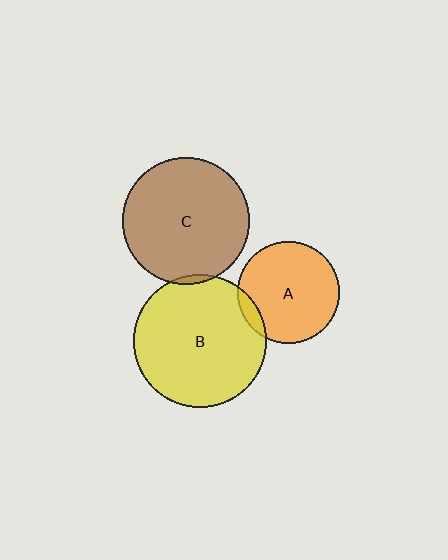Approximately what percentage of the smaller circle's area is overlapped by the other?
Approximately 5%.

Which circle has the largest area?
Circle B (yellow).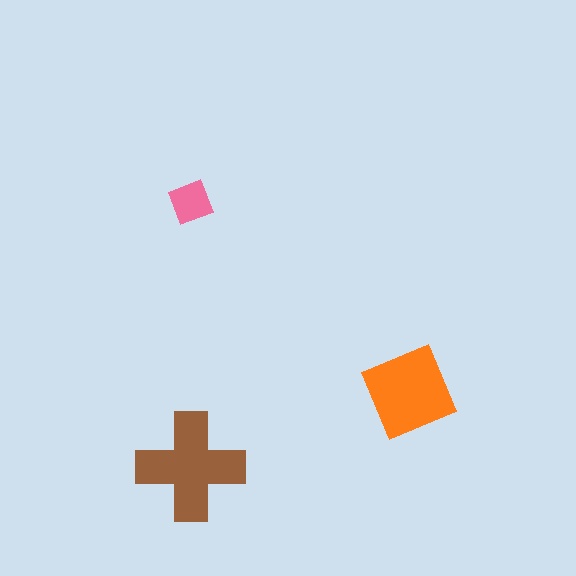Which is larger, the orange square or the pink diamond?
The orange square.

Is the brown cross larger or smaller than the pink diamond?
Larger.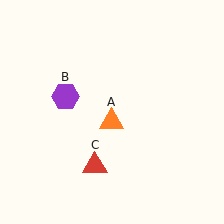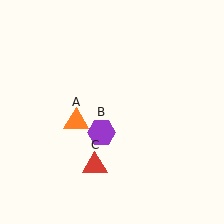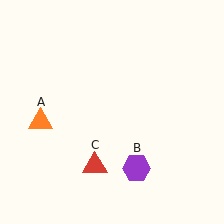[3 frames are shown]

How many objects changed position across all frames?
2 objects changed position: orange triangle (object A), purple hexagon (object B).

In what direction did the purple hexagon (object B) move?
The purple hexagon (object B) moved down and to the right.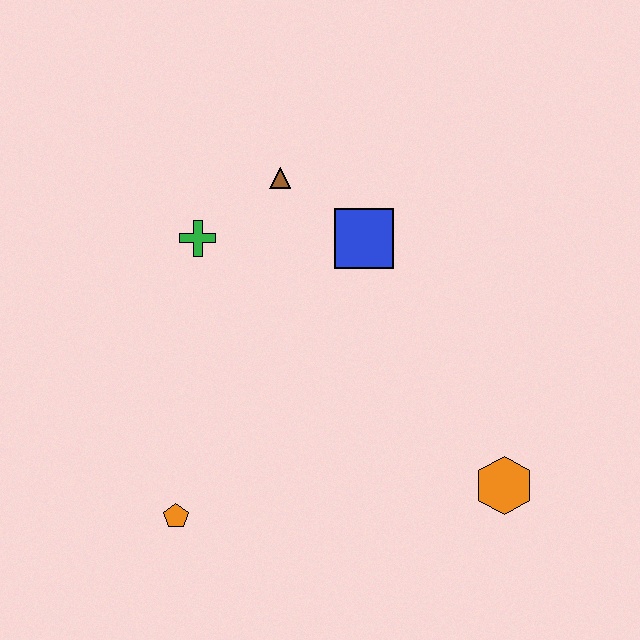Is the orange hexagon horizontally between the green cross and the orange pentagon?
No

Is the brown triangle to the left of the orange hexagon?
Yes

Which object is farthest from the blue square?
The orange pentagon is farthest from the blue square.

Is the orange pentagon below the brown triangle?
Yes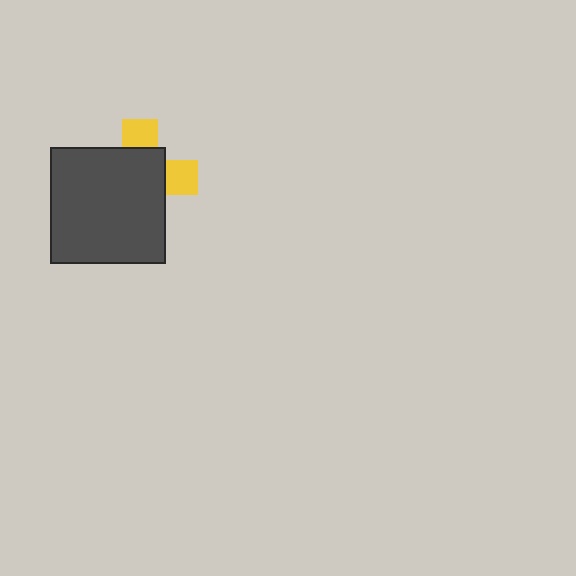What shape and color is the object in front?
The object in front is a dark gray square.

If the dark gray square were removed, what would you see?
You would see the complete yellow cross.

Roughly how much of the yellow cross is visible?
A small part of it is visible (roughly 31%).